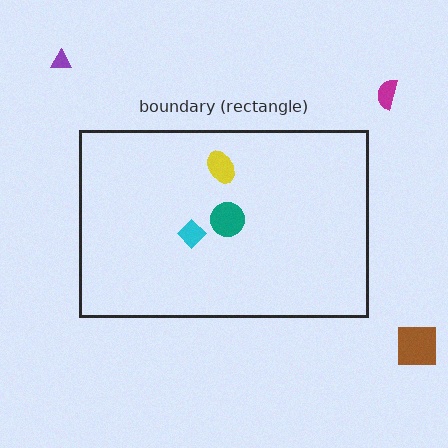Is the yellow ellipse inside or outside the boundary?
Inside.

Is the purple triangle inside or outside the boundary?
Outside.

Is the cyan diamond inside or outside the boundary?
Inside.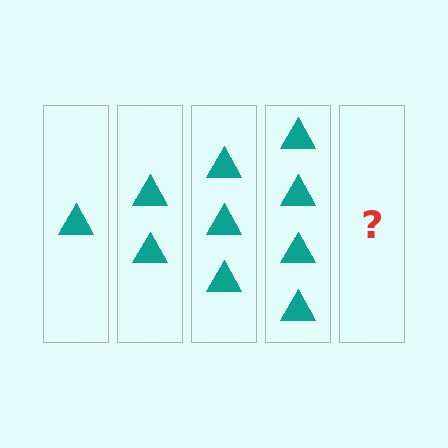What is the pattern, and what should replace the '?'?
The pattern is that each step adds one more triangle. The '?' should be 5 triangles.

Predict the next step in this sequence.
The next step is 5 triangles.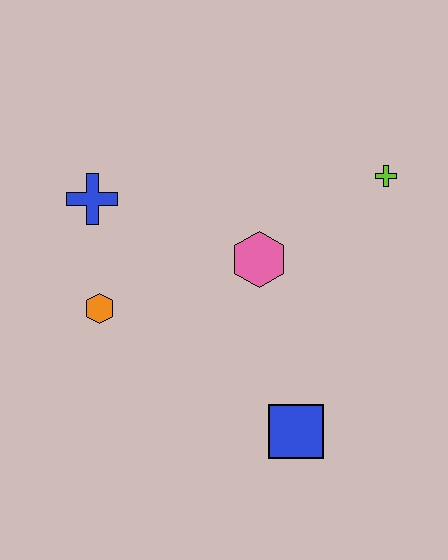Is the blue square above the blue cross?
No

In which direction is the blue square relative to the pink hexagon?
The blue square is below the pink hexagon.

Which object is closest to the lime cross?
The pink hexagon is closest to the lime cross.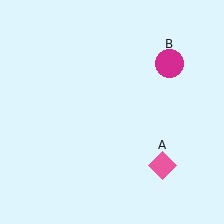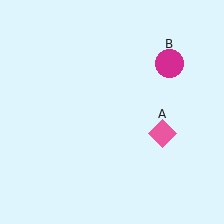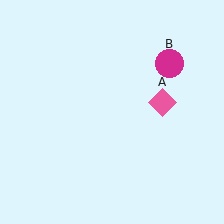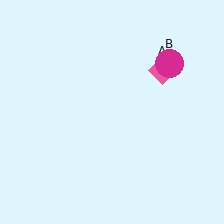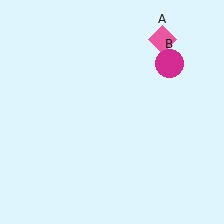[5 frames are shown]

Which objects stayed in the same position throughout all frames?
Magenta circle (object B) remained stationary.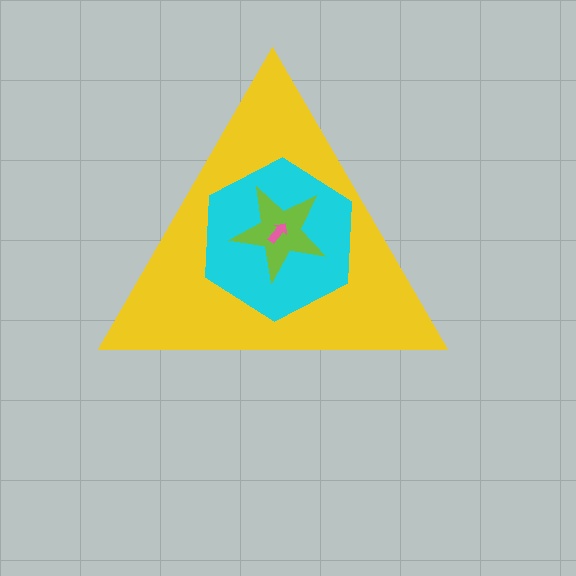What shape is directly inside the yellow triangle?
The cyan hexagon.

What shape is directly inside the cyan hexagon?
The lime star.